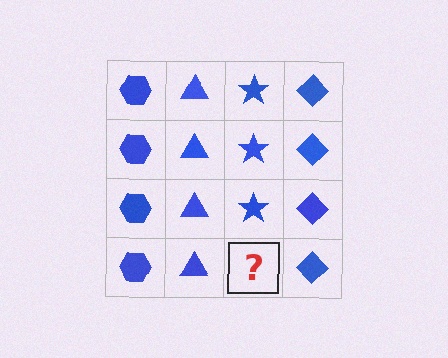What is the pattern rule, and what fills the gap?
The rule is that each column has a consistent shape. The gap should be filled with a blue star.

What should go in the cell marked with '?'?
The missing cell should contain a blue star.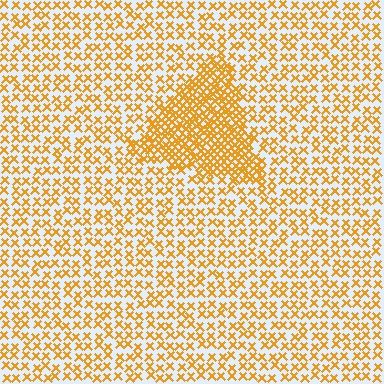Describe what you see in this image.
The image contains small orange elements arranged at two different densities. A triangle-shaped region is visible where the elements are more densely packed than the surrounding area.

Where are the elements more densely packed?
The elements are more densely packed inside the triangle boundary.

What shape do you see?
I see a triangle.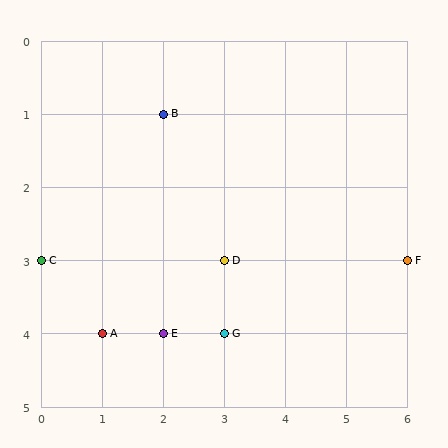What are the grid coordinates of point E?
Point E is at grid coordinates (2, 4).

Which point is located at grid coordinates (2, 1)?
Point B is at (2, 1).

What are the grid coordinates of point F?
Point F is at grid coordinates (6, 3).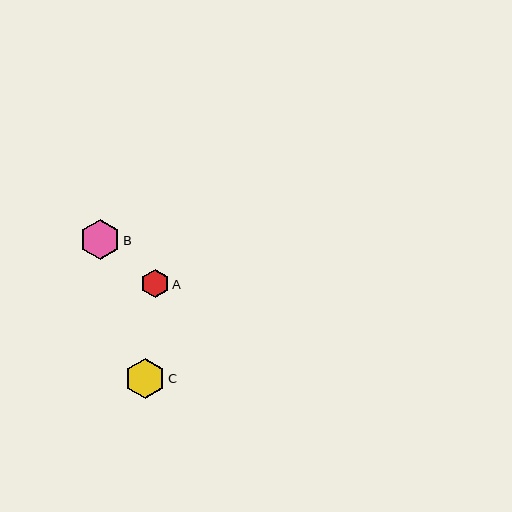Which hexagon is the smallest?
Hexagon A is the smallest with a size of approximately 28 pixels.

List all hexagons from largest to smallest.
From largest to smallest: C, B, A.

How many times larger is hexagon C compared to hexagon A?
Hexagon C is approximately 1.4 times the size of hexagon A.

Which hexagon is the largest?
Hexagon C is the largest with a size of approximately 40 pixels.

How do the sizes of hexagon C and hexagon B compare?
Hexagon C and hexagon B are approximately the same size.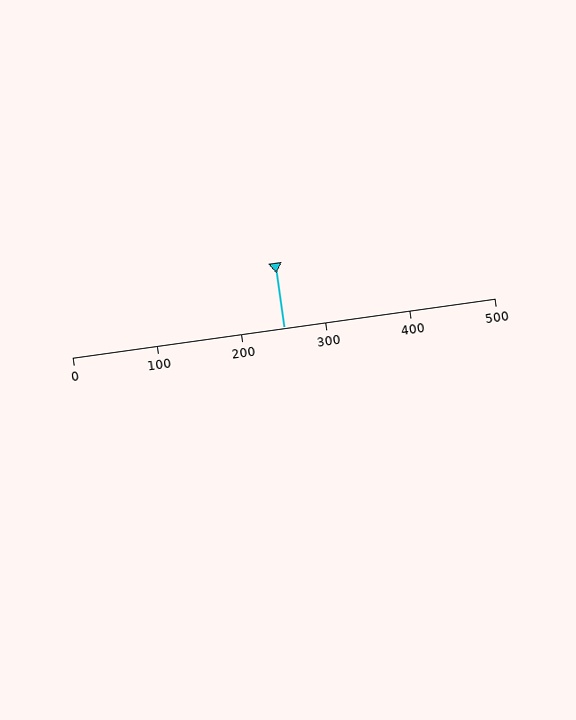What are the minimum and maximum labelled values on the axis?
The axis runs from 0 to 500.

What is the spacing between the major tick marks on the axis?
The major ticks are spaced 100 apart.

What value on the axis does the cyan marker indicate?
The marker indicates approximately 250.